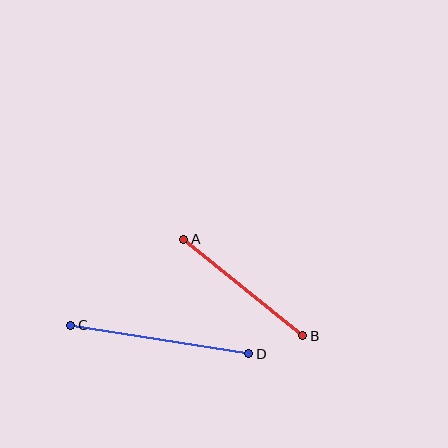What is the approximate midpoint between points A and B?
The midpoint is at approximately (243, 288) pixels.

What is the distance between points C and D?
The distance is approximately 180 pixels.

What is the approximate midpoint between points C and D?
The midpoint is at approximately (160, 339) pixels.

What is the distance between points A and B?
The distance is approximately 153 pixels.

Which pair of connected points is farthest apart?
Points C and D are farthest apart.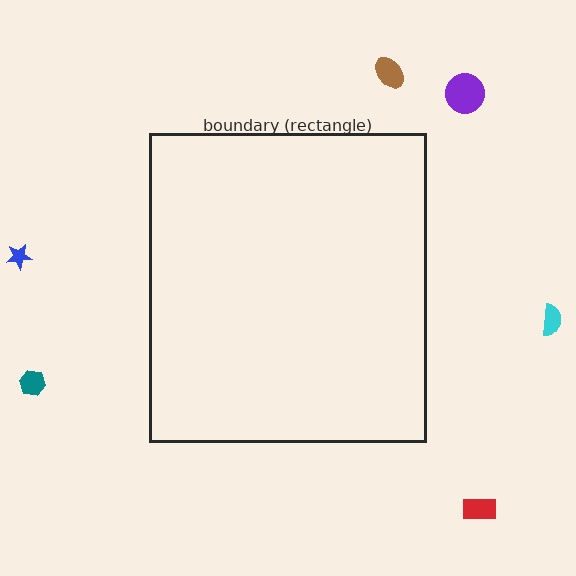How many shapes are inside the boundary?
0 inside, 6 outside.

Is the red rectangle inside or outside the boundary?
Outside.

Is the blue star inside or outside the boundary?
Outside.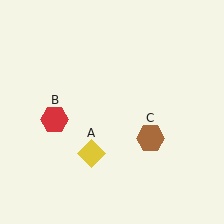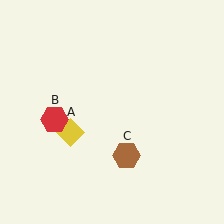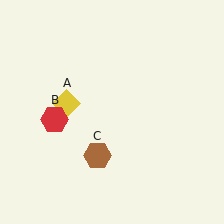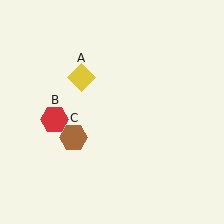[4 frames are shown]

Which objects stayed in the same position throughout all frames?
Red hexagon (object B) remained stationary.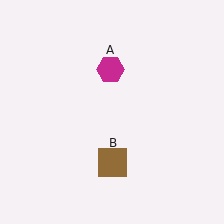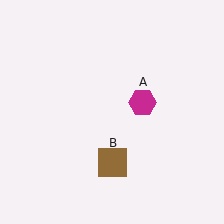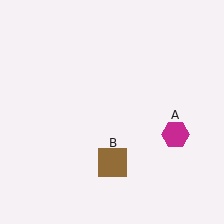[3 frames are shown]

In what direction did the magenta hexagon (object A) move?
The magenta hexagon (object A) moved down and to the right.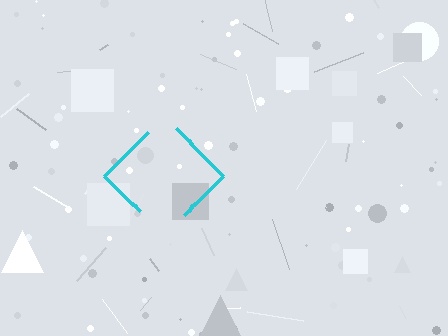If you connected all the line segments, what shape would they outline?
They would outline a diamond.